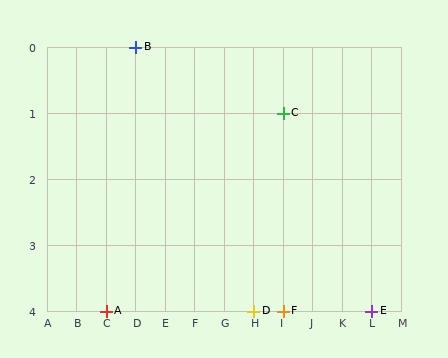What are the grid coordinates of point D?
Point D is at grid coordinates (H, 4).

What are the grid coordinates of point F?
Point F is at grid coordinates (I, 4).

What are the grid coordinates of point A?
Point A is at grid coordinates (C, 4).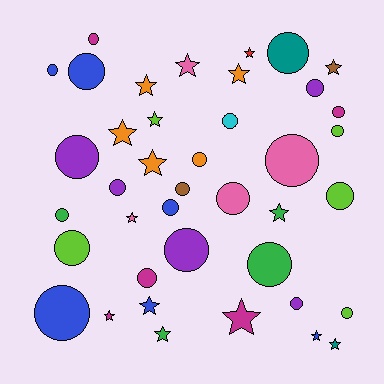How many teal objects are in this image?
There are 2 teal objects.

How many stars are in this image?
There are 16 stars.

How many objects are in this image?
There are 40 objects.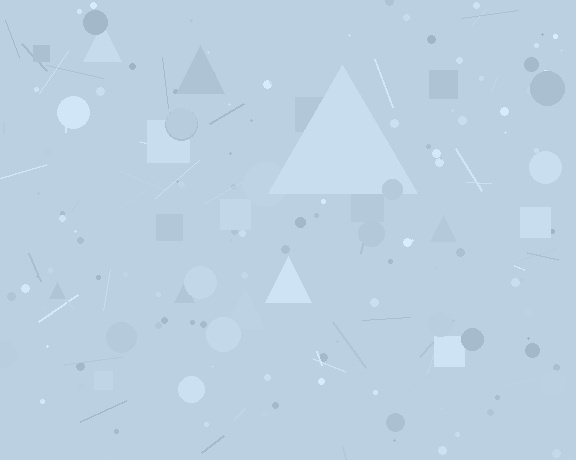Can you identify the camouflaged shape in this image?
The camouflaged shape is a triangle.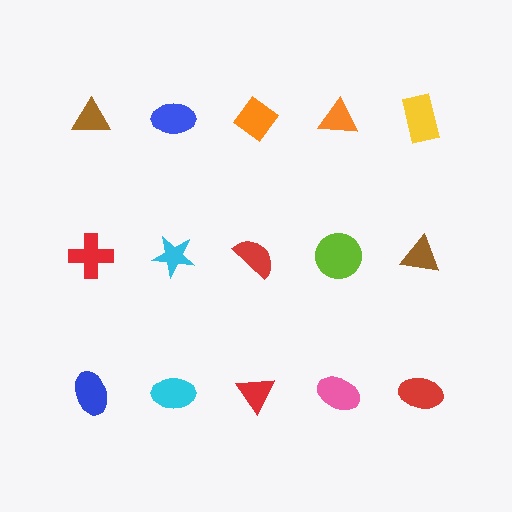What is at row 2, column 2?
A cyan star.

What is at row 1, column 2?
A blue ellipse.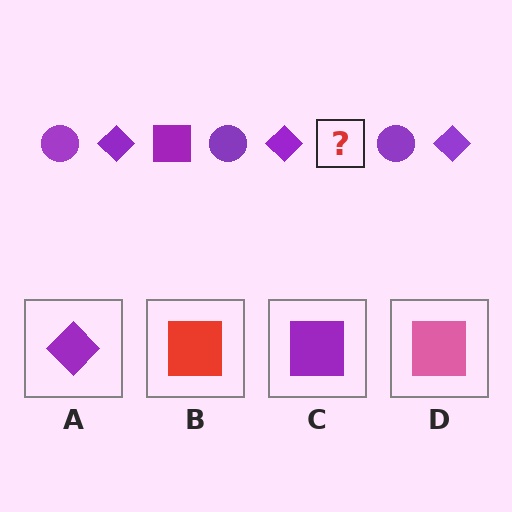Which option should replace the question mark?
Option C.